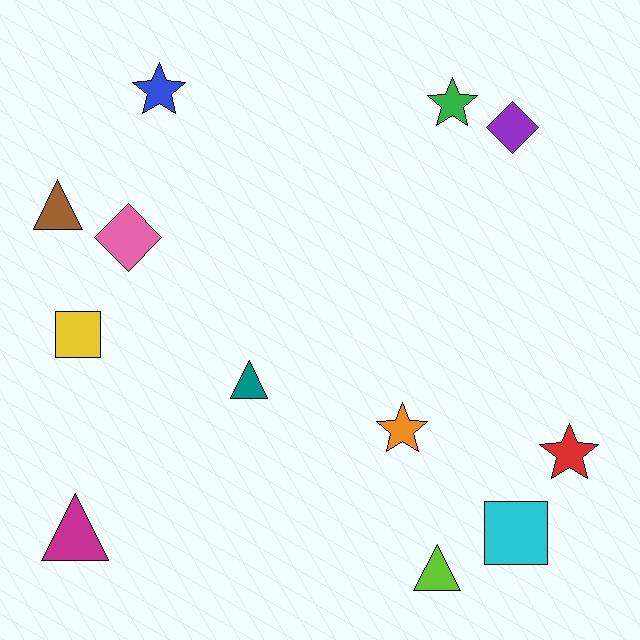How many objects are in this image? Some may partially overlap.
There are 12 objects.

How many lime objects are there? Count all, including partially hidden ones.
There is 1 lime object.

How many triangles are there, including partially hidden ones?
There are 4 triangles.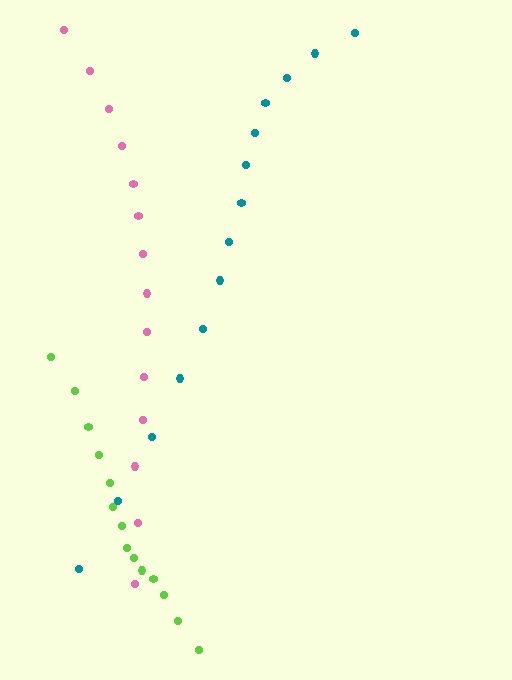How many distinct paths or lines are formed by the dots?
There are 3 distinct paths.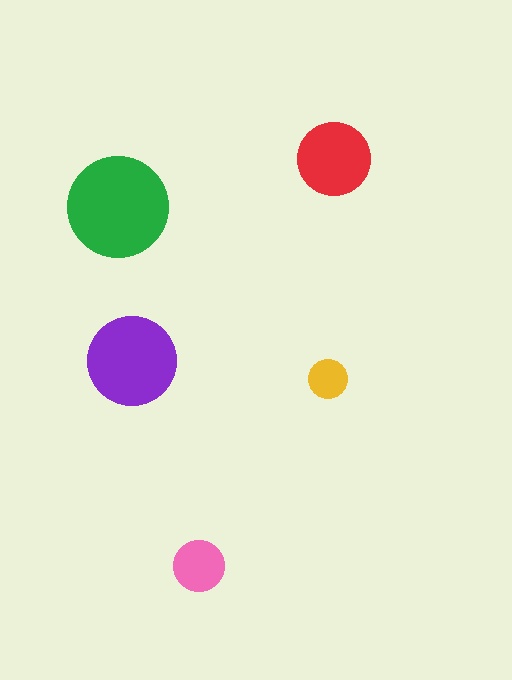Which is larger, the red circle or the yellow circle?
The red one.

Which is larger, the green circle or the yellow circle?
The green one.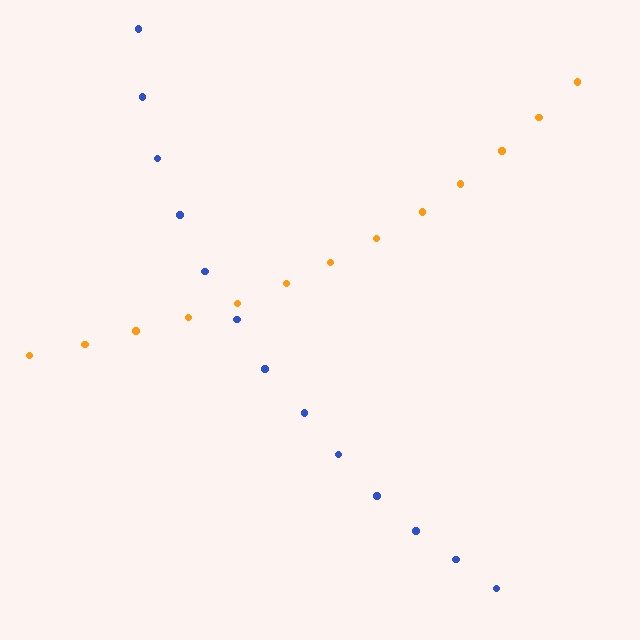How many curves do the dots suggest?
There are 2 distinct paths.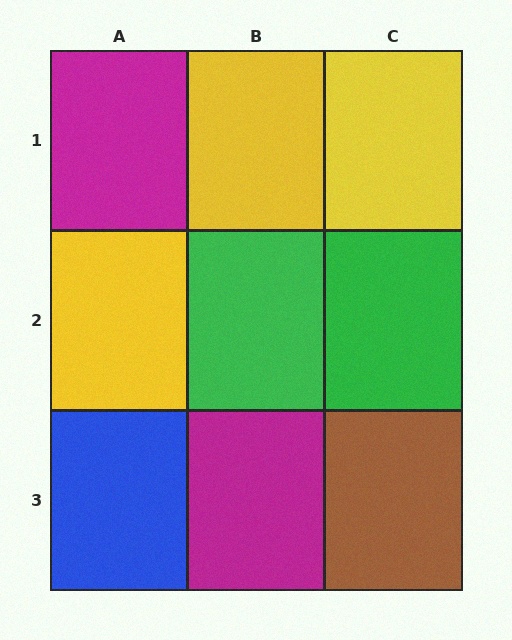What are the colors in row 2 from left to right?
Yellow, green, green.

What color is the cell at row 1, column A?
Magenta.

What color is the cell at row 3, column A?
Blue.